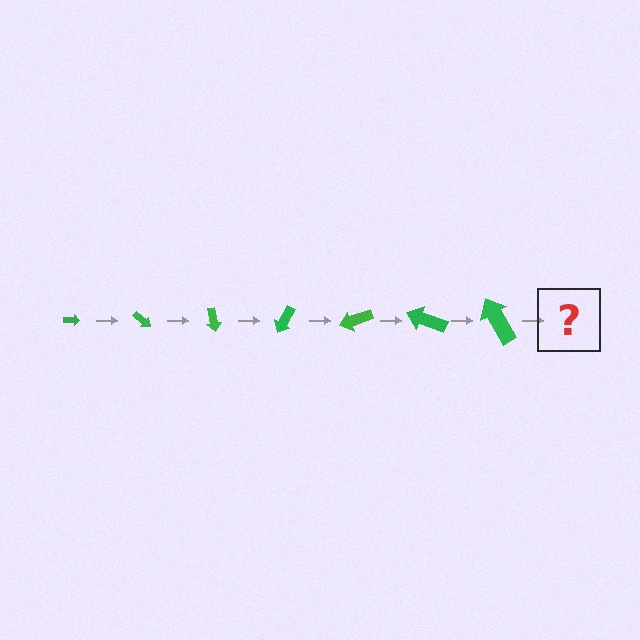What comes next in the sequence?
The next element should be an arrow, larger than the previous one and rotated 280 degrees from the start.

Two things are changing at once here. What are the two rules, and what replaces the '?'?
The two rules are that the arrow grows larger each step and it rotates 40 degrees each step. The '?' should be an arrow, larger than the previous one and rotated 280 degrees from the start.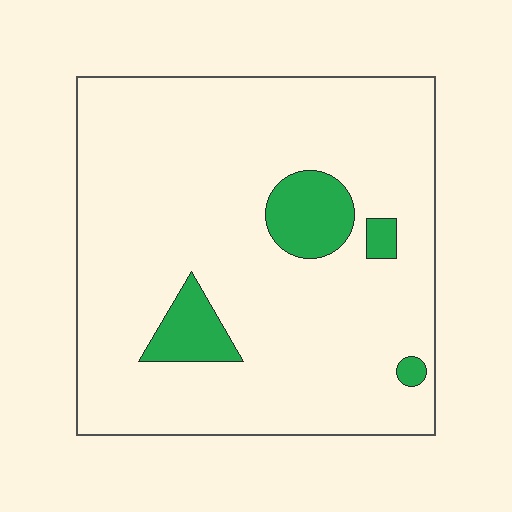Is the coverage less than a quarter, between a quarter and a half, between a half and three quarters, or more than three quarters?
Less than a quarter.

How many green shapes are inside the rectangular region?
4.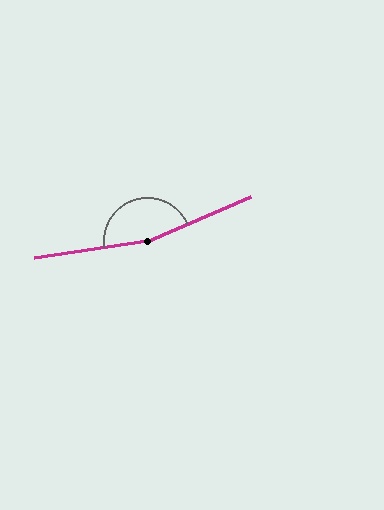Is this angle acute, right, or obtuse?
It is obtuse.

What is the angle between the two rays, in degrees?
Approximately 165 degrees.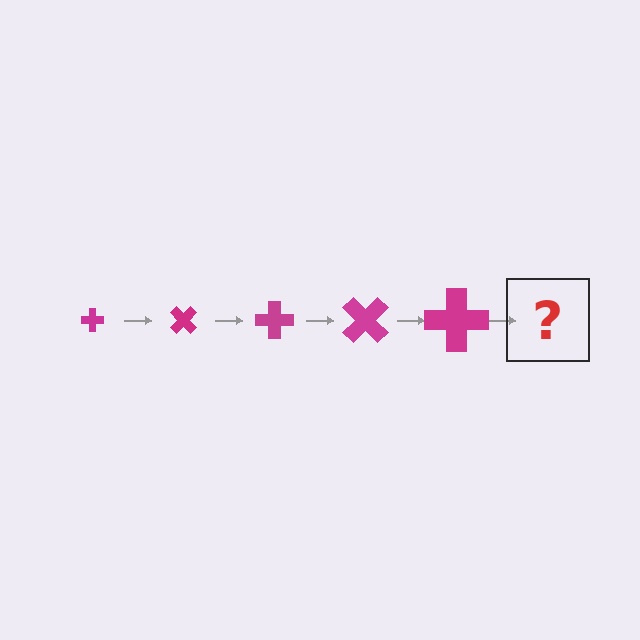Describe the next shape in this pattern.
It should be a cross, larger than the previous one and rotated 225 degrees from the start.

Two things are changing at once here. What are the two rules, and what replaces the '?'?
The two rules are that the cross grows larger each step and it rotates 45 degrees each step. The '?' should be a cross, larger than the previous one and rotated 225 degrees from the start.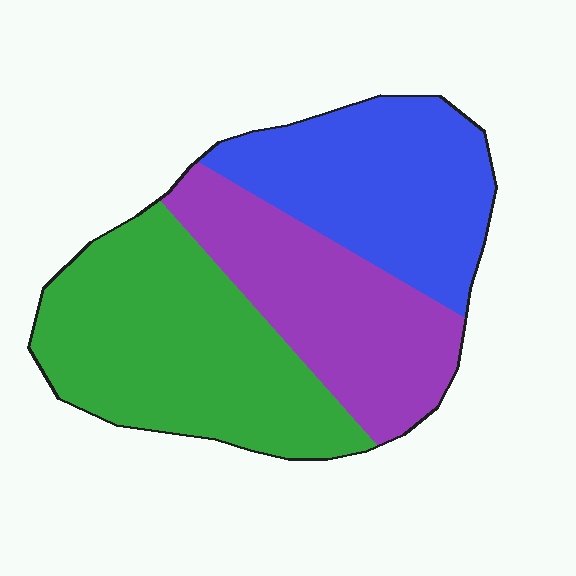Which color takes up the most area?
Green, at roughly 40%.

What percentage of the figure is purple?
Purple covers around 30% of the figure.